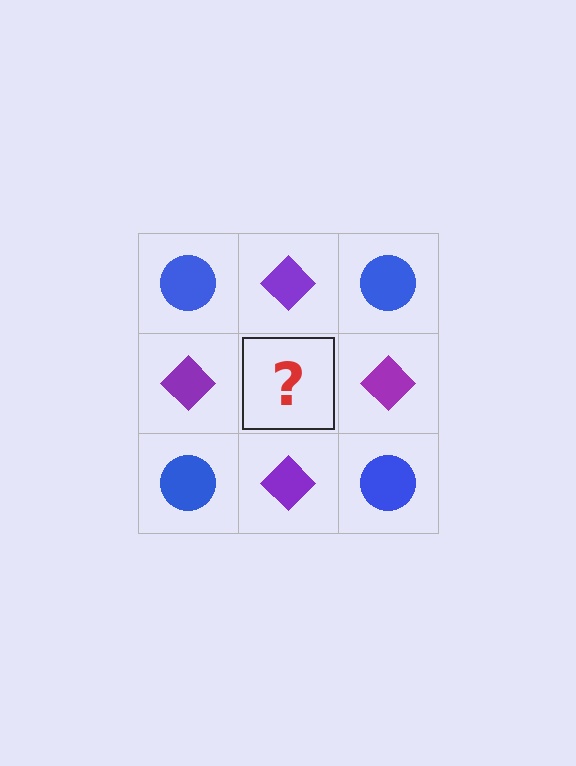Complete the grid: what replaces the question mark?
The question mark should be replaced with a blue circle.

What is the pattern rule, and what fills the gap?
The rule is that it alternates blue circle and purple diamond in a checkerboard pattern. The gap should be filled with a blue circle.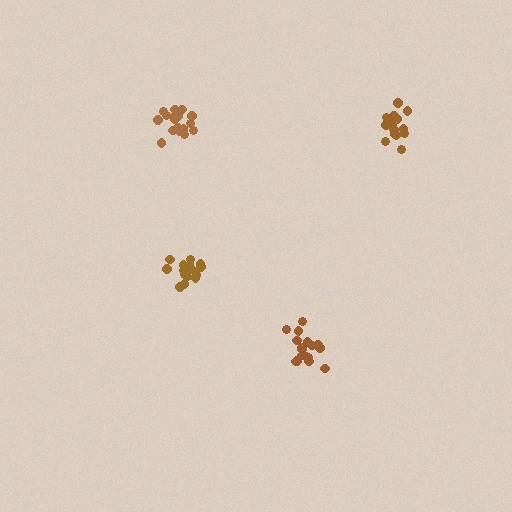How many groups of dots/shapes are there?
There are 4 groups.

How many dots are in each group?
Group 1: 15 dots, Group 2: 17 dots, Group 3: 17 dots, Group 4: 18 dots (67 total).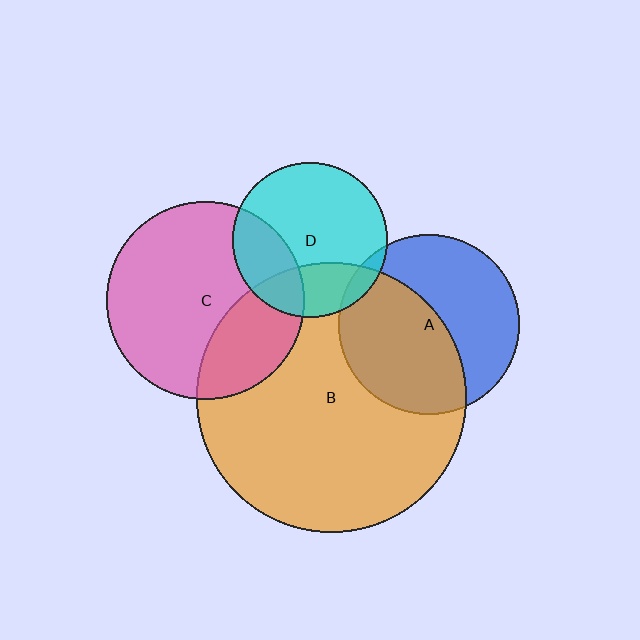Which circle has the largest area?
Circle B (orange).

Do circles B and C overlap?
Yes.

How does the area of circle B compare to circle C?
Approximately 1.8 times.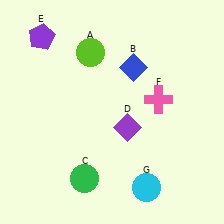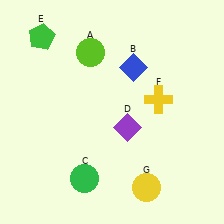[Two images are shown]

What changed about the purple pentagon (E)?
In Image 1, E is purple. In Image 2, it changed to green.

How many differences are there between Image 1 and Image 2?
There are 3 differences between the two images.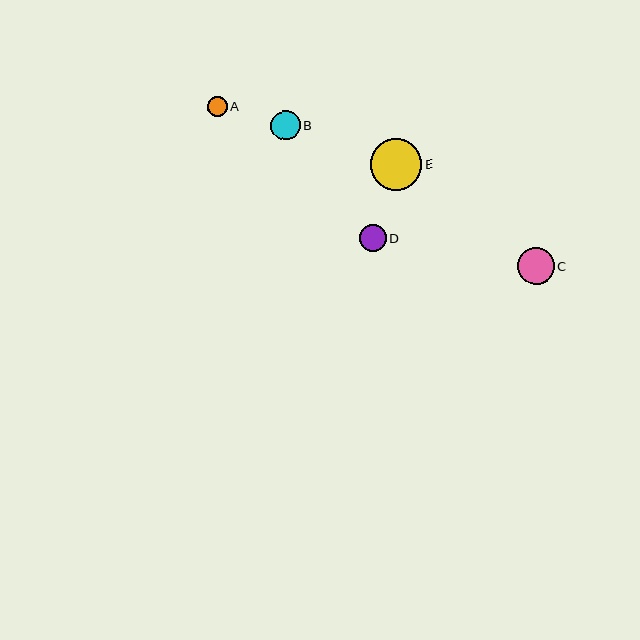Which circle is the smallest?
Circle A is the smallest with a size of approximately 20 pixels.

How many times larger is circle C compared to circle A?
Circle C is approximately 1.9 times the size of circle A.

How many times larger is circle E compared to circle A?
Circle E is approximately 2.6 times the size of circle A.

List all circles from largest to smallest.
From largest to smallest: E, C, B, D, A.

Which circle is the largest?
Circle E is the largest with a size of approximately 51 pixels.